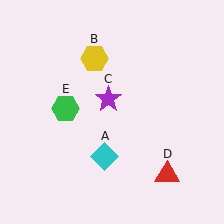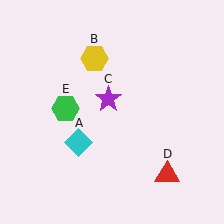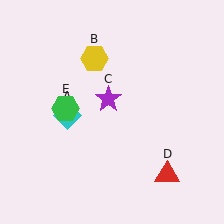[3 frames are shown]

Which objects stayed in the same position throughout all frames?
Yellow hexagon (object B) and purple star (object C) and red triangle (object D) and green hexagon (object E) remained stationary.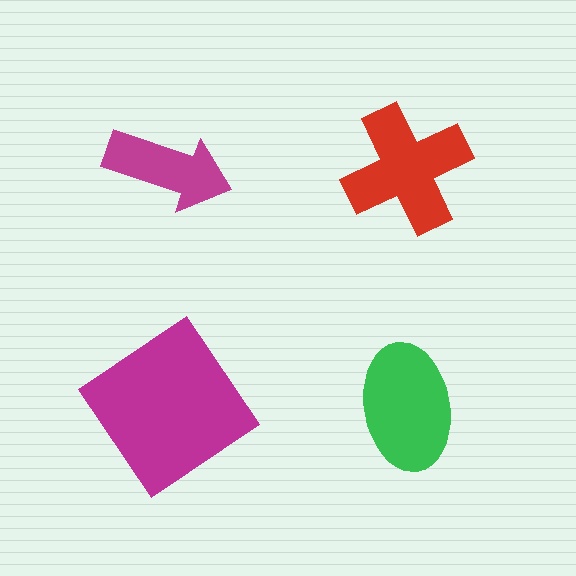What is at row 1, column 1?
A magenta arrow.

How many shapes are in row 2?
2 shapes.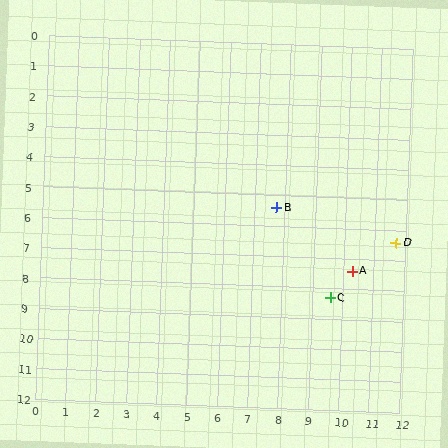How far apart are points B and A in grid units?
Points B and A are about 3.3 grid units apart.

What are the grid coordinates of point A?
Point A is at approximately (10.3, 7.4).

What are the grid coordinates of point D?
Point D is at approximately (11.7, 6.4).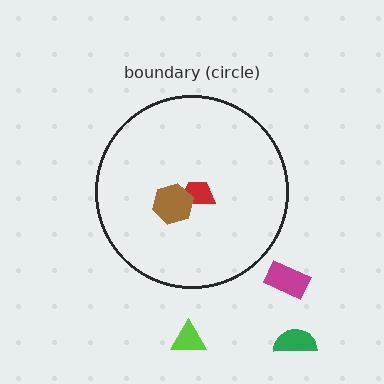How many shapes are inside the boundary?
2 inside, 3 outside.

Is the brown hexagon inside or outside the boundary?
Inside.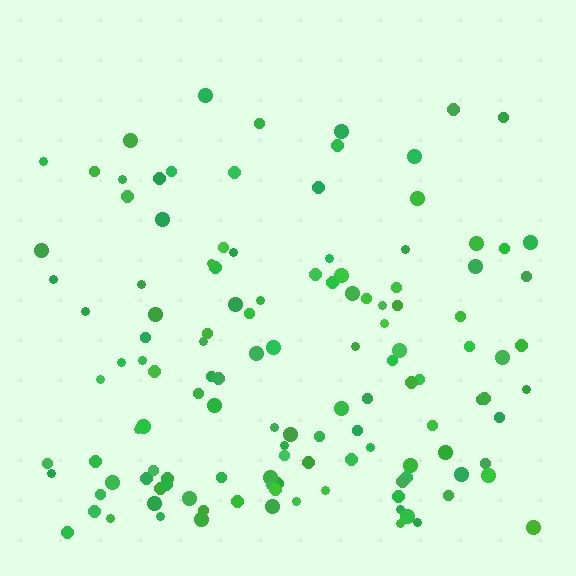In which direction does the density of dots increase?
From top to bottom, with the bottom side densest.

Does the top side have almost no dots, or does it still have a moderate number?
Still a moderate number, just noticeably fewer than the bottom.